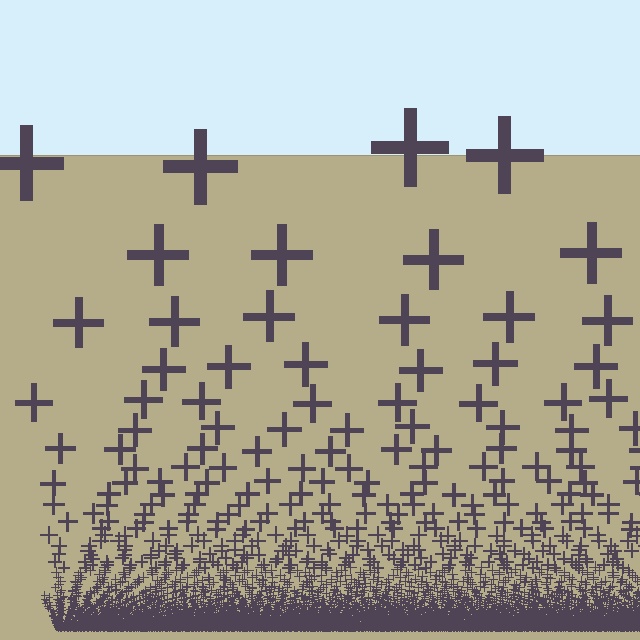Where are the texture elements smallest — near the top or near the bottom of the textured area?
Near the bottom.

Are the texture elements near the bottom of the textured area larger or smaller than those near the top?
Smaller. The gradient is inverted — elements near the bottom are smaller and denser.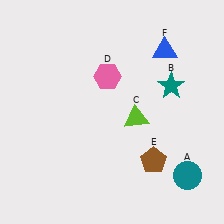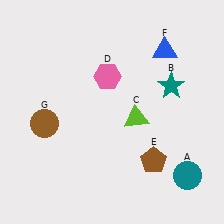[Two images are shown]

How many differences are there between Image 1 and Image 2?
There is 1 difference between the two images.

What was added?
A brown circle (G) was added in Image 2.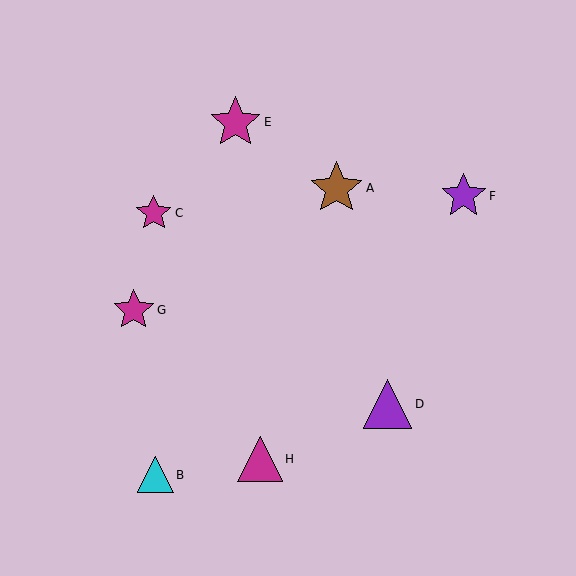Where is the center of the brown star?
The center of the brown star is at (337, 188).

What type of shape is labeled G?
Shape G is a magenta star.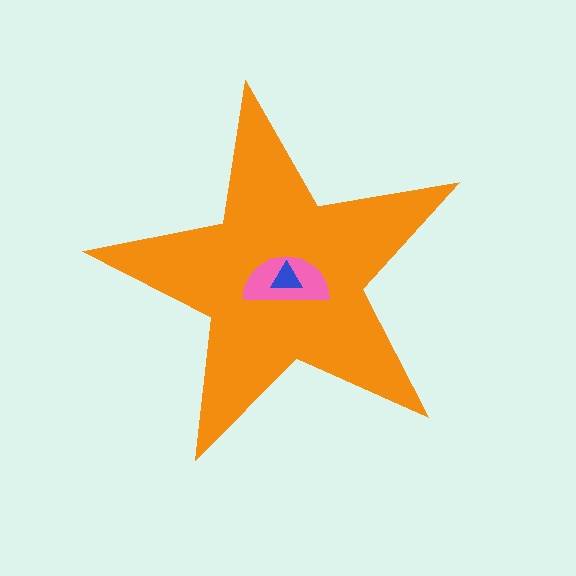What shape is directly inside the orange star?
The pink semicircle.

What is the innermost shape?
The blue triangle.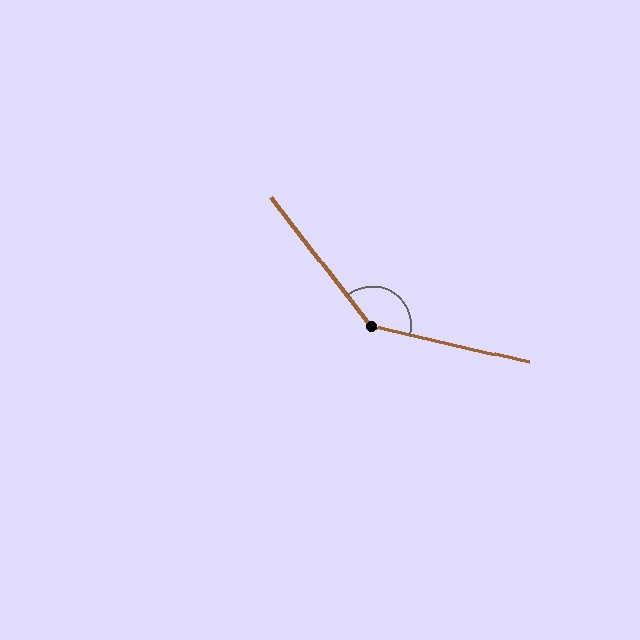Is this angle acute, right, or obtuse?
It is obtuse.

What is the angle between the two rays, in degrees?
Approximately 141 degrees.